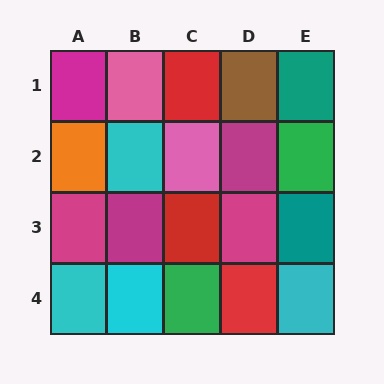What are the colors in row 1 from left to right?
Magenta, pink, red, brown, teal.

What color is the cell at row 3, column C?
Red.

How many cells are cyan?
4 cells are cyan.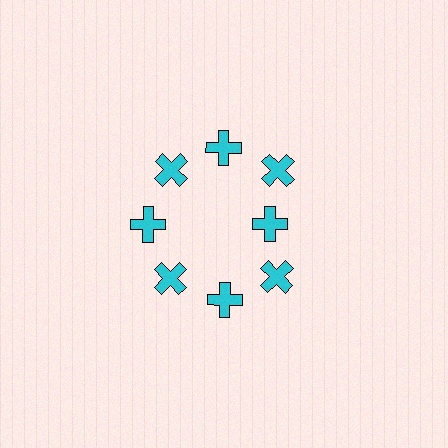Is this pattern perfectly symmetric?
No. The 8 cyan crosses are arranged in a ring, but one element near the 3 o'clock position is pulled inward toward the center, breaking the 8-fold rotational symmetry.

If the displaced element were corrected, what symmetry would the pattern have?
It would have 8-fold rotational symmetry — the pattern would map onto itself every 45 degrees.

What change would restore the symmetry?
The symmetry would be restored by moving it outward, back onto the ring so that all 8 crosses sit at equal angles and equal distance from the center.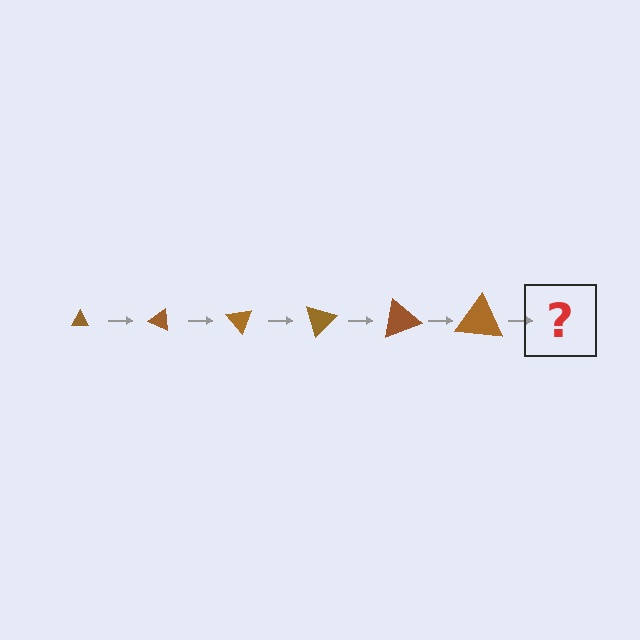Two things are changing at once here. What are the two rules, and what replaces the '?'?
The two rules are that the triangle grows larger each step and it rotates 25 degrees each step. The '?' should be a triangle, larger than the previous one and rotated 150 degrees from the start.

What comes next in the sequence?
The next element should be a triangle, larger than the previous one and rotated 150 degrees from the start.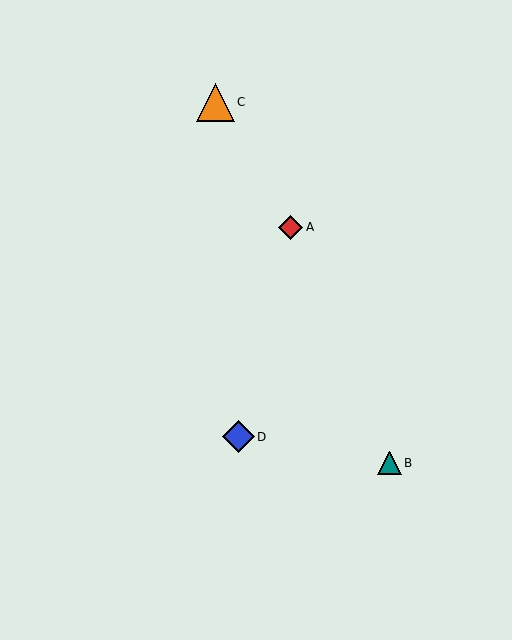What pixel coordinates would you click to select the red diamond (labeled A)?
Click at (291, 227) to select the red diamond A.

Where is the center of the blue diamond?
The center of the blue diamond is at (238, 437).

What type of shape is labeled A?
Shape A is a red diamond.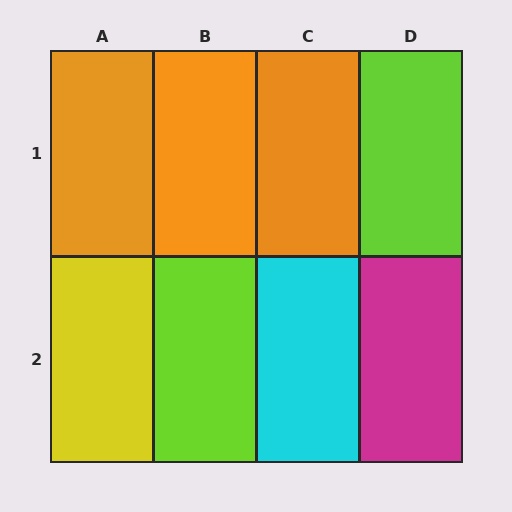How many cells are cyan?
1 cell is cyan.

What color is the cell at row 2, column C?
Cyan.